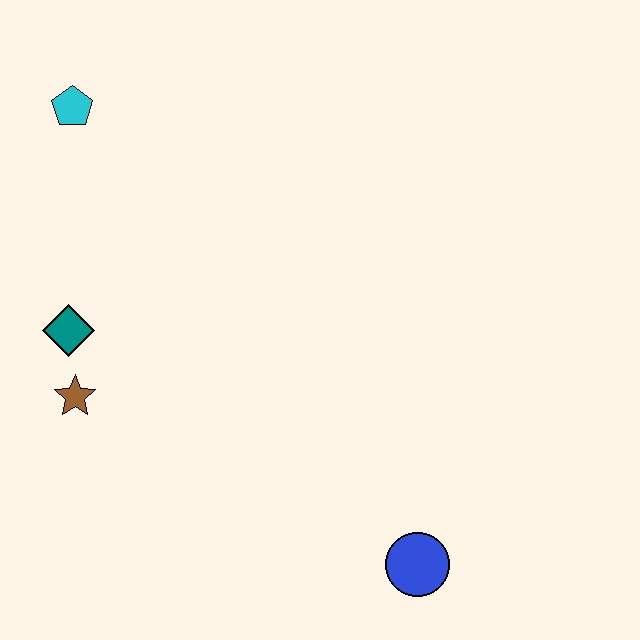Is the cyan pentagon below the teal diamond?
No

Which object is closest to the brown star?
The teal diamond is closest to the brown star.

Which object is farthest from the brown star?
The blue circle is farthest from the brown star.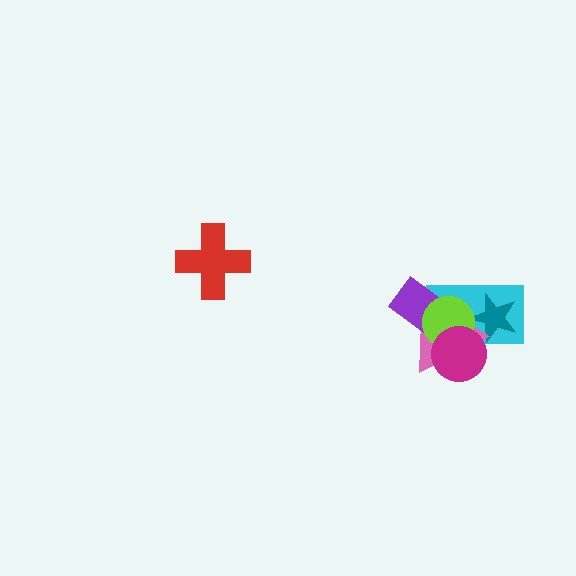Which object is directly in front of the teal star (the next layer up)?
The pink triangle is directly in front of the teal star.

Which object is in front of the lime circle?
The magenta circle is in front of the lime circle.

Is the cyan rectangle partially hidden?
Yes, it is partially covered by another shape.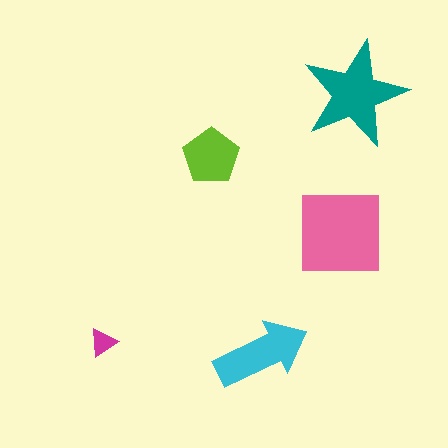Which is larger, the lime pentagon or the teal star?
The teal star.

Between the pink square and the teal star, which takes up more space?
The pink square.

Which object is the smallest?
The magenta triangle.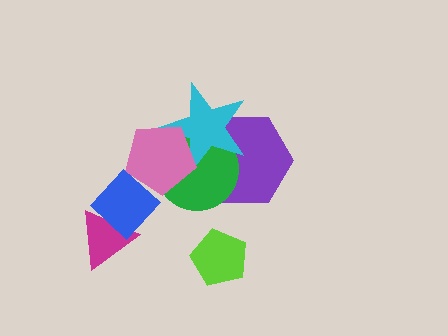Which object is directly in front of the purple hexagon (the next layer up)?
The green circle is directly in front of the purple hexagon.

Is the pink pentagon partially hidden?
Yes, it is partially covered by another shape.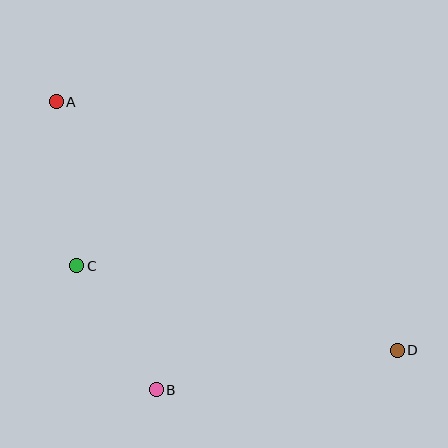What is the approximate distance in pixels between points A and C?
The distance between A and C is approximately 166 pixels.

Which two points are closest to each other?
Points B and C are closest to each other.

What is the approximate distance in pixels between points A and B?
The distance between A and B is approximately 305 pixels.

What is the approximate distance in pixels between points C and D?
The distance between C and D is approximately 332 pixels.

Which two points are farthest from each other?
Points A and D are farthest from each other.